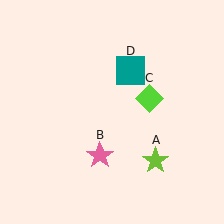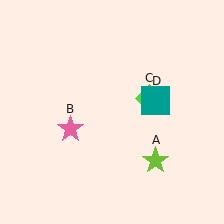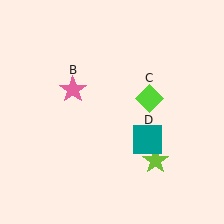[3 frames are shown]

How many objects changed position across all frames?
2 objects changed position: pink star (object B), teal square (object D).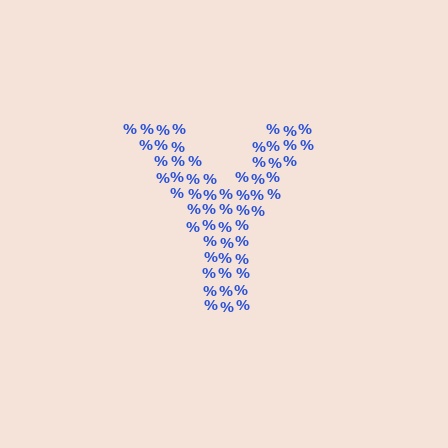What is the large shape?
The large shape is the letter Y.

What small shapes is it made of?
It is made of small percent signs.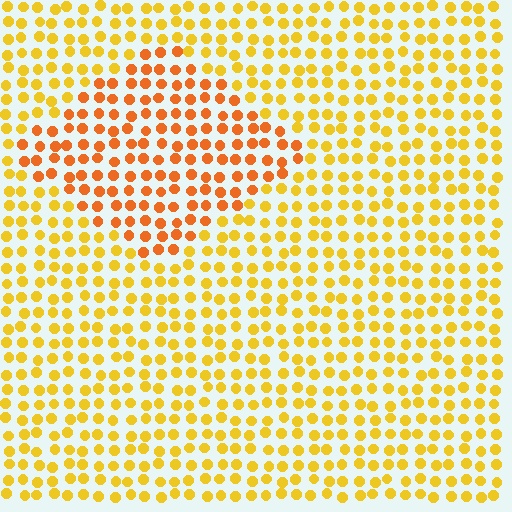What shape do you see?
I see a diamond.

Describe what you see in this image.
The image is filled with small yellow elements in a uniform arrangement. A diamond-shaped region is visible where the elements are tinted to a slightly different hue, forming a subtle color boundary.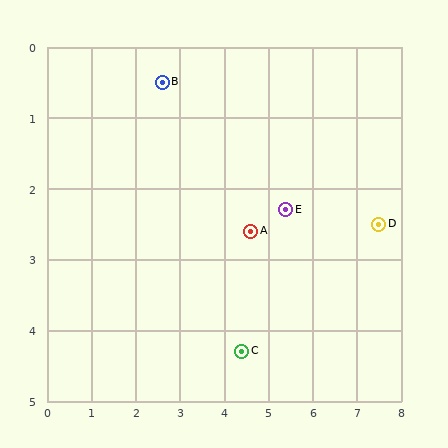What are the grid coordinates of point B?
Point B is at approximately (2.6, 0.5).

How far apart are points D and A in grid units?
Points D and A are about 2.9 grid units apart.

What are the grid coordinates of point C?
Point C is at approximately (4.4, 4.3).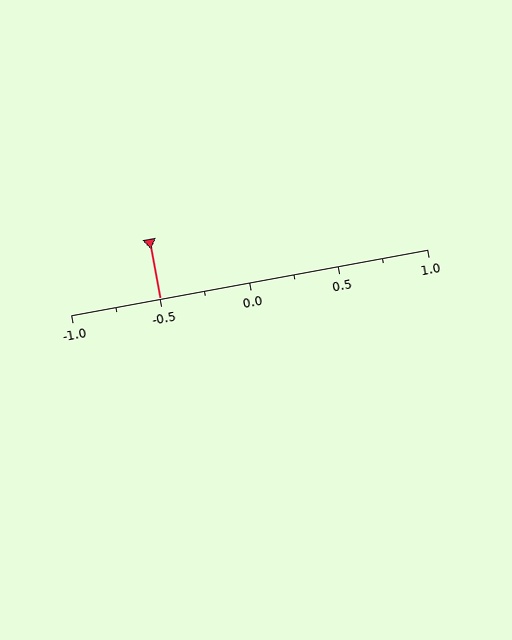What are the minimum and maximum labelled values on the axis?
The axis runs from -1.0 to 1.0.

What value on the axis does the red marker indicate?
The marker indicates approximately -0.5.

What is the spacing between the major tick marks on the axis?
The major ticks are spaced 0.5 apart.